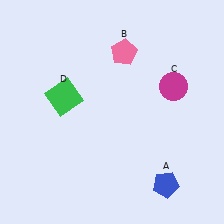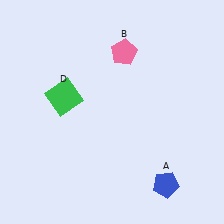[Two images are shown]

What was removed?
The magenta circle (C) was removed in Image 2.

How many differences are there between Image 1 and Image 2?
There is 1 difference between the two images.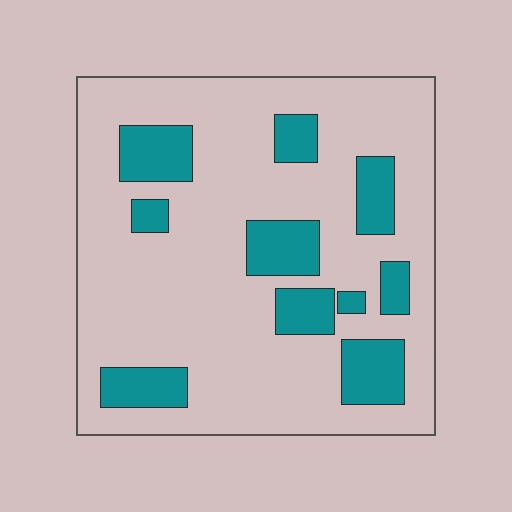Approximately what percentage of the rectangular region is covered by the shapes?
Approximately 20%.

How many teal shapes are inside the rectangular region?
10.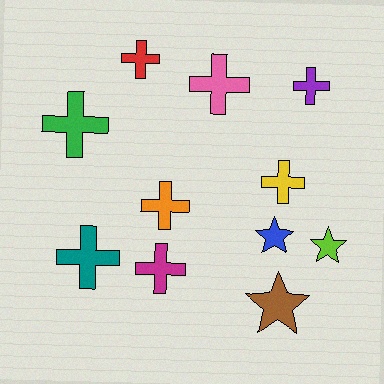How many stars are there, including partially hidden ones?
There are 3 stars.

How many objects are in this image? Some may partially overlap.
There are 11 objects.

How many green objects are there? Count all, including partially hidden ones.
There is 1 green object.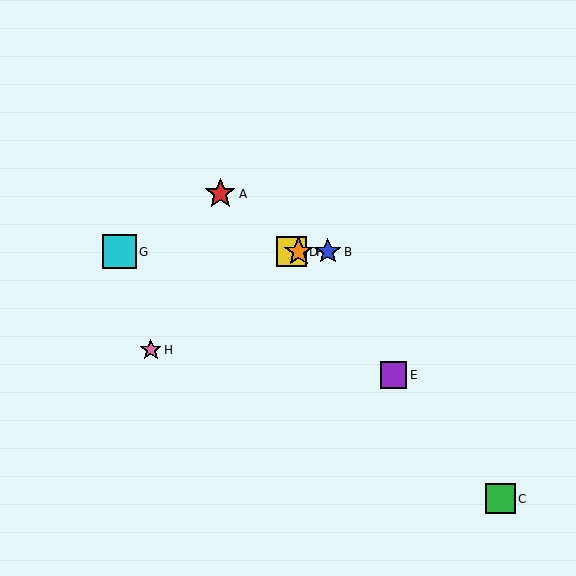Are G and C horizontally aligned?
No, G is at y≈252 and C is at y≈499.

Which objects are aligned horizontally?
Objects B, D, F, G are aligned horizontally.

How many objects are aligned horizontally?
4 objects (B, D, F, G) are aligned horizontally.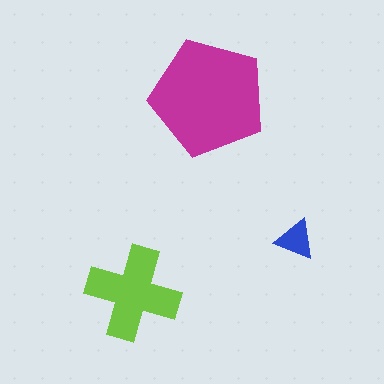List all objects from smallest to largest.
The blue triangle, the lime cross, the magenta pentagon.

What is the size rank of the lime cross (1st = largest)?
2nd.